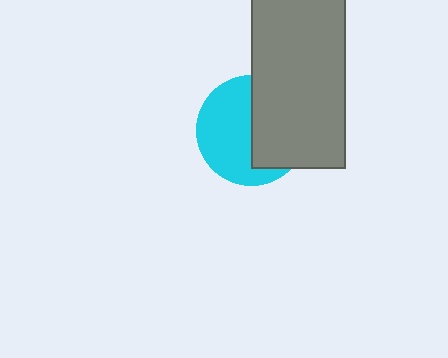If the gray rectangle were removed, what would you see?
You would see the complete cyan circle.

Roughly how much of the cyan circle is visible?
About half of it is visible (roughly 55%).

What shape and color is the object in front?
The object in front is a gray rectangle.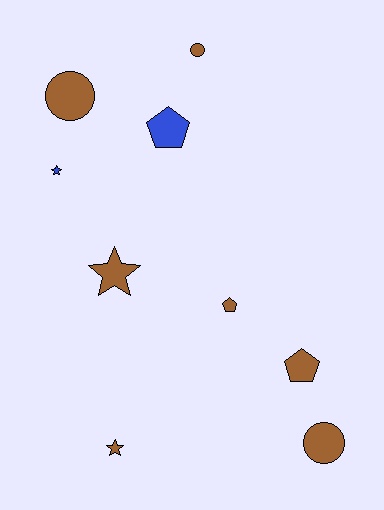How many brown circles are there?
There are 3 brown circles.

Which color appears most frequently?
Brown, with 7 objects.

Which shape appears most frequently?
Pentagon, with 3 objects.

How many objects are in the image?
There are 9 objects.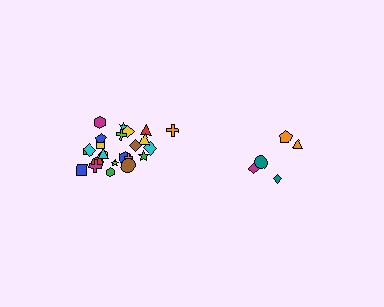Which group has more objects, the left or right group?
The left group.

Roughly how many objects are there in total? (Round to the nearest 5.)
Roughly 30 objects in total.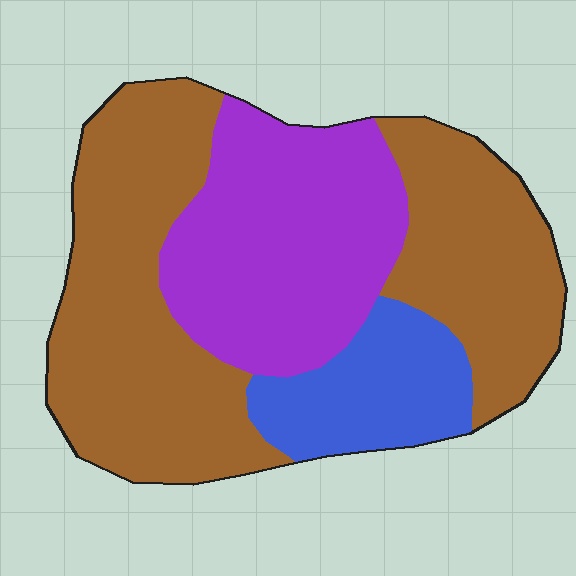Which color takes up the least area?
Blue, at roughly 15%.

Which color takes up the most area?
Brown, at roughly 55%.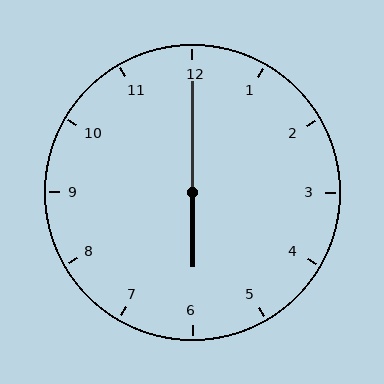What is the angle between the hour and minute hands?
Approximately 180 degrees.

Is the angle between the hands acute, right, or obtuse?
It is obtuse.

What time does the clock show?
6:00.